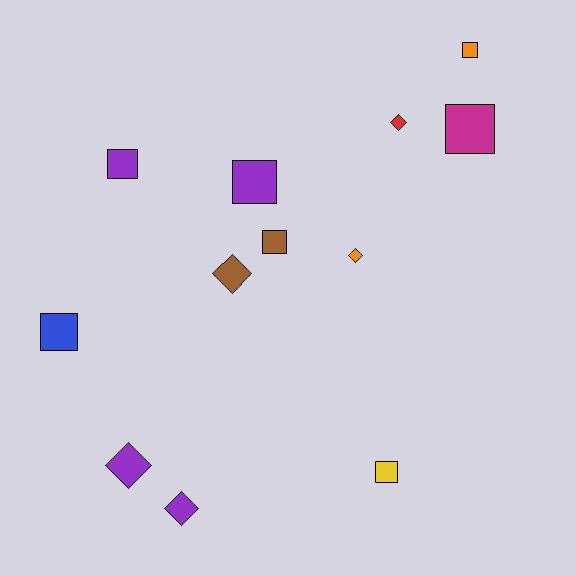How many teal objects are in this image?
There are no teal objects.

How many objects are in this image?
There are 12 objects.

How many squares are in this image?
There are 7 squares.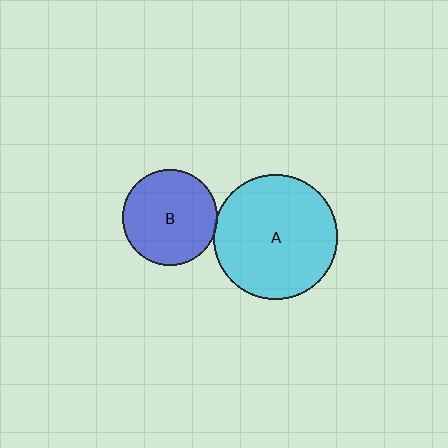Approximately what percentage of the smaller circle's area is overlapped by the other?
Approximately 5%.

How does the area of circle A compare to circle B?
Approximately 1.7 times.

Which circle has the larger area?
Circle A (cyan).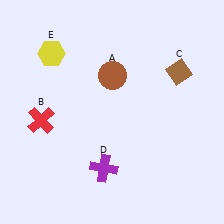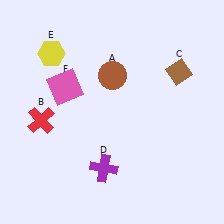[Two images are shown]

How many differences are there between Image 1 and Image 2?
There is 1 difference between the two images.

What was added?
A pink square (F) was added in Image 2.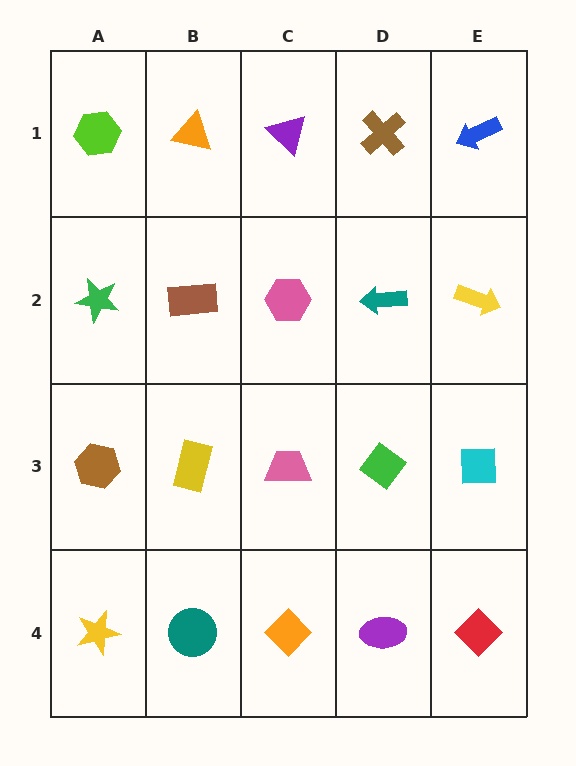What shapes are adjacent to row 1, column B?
A brown rectangle (row 2, column B), a lime hexagon (row 1, column A), a purple triangle (row 1, column C).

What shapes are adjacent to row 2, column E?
A blue arrow (row 1, column E), a cyan square (row 3, column E), a teal arrow (row 2, column D).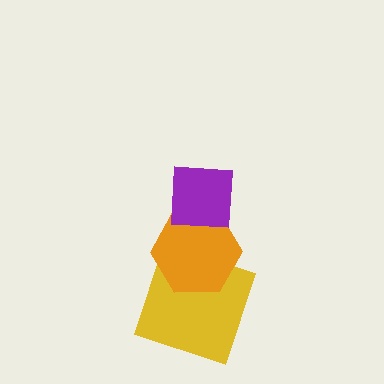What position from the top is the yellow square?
The yellow square is 3rd from the top.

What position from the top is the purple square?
The purple square is 1st from the top.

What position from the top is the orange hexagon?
The orange hexagon is 2nd from the top.